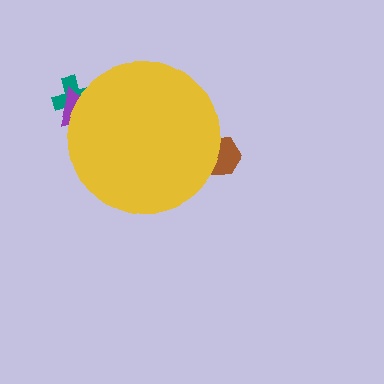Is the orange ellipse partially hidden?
Yes, the orange ellipse is partially hidden behind the yellow circle.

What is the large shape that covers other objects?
A yellow circle.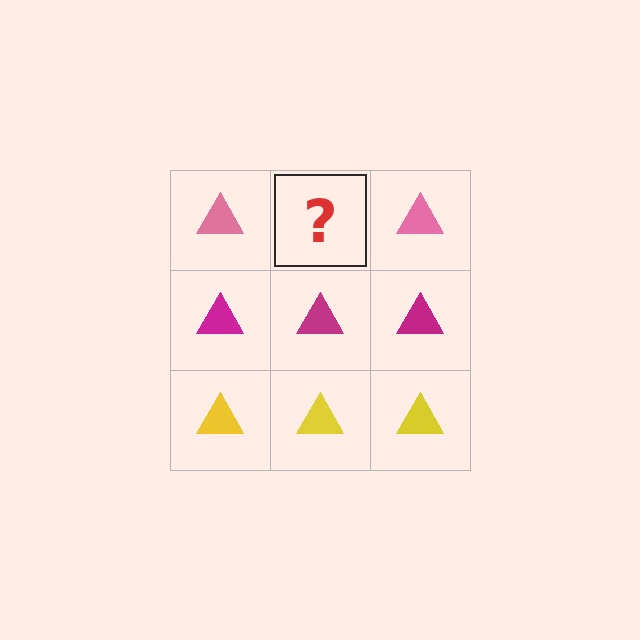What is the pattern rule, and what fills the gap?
The rule is that each row has a consistent color. The gap should be filled with a pink triangle.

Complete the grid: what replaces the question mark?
The question mark should be replaced with a pink triangle.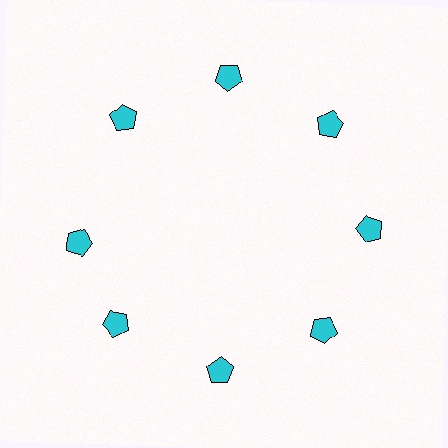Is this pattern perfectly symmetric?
No. The 8 cyan pentagons are arranged in a ring, but one element near the 9 o'clock position is rotated out of alignment along the ring, breaking the 8-fold rotational symmetry.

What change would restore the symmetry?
The symmetry would be restored by rotating it back into even spacing with its neighbors so that all 8 pentagons sit at equal angles and equal distance from the center.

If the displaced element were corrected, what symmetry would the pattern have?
It would have 8-fold rotational symmetry — the pattern would map onto itself every 45 degrees.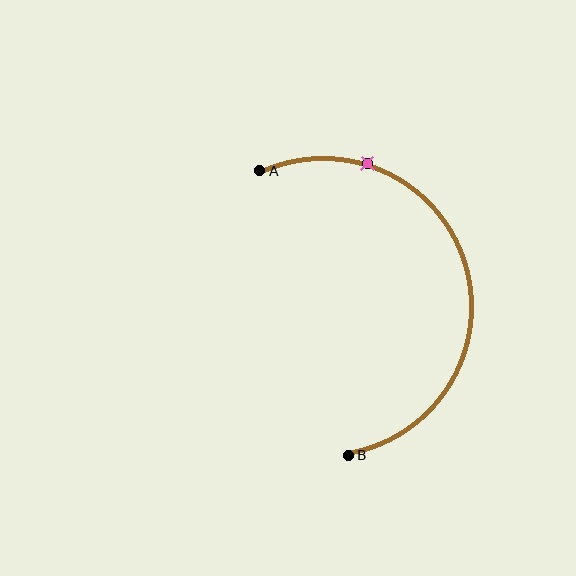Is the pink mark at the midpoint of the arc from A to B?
No. The pink mark lies on the arc but is closer to endpoint A. The arc midpoint would be at the point on the curve equidistant along the arc from both A and B.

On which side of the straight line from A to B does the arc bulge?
The arc bulges to the right of the straight line connecting A and B.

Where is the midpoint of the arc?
The arc midpoint is the point on the curve farthest from the straight line joining A and B. It sits to the right of that line.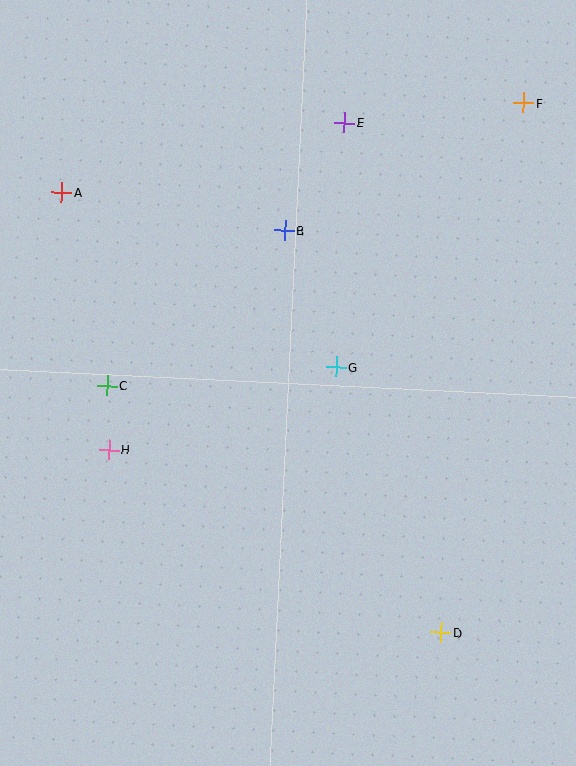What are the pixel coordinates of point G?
Point G is at (336, 367).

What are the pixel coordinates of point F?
Point F is at (524, 103).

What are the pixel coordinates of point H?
Point H is at (109, 450).